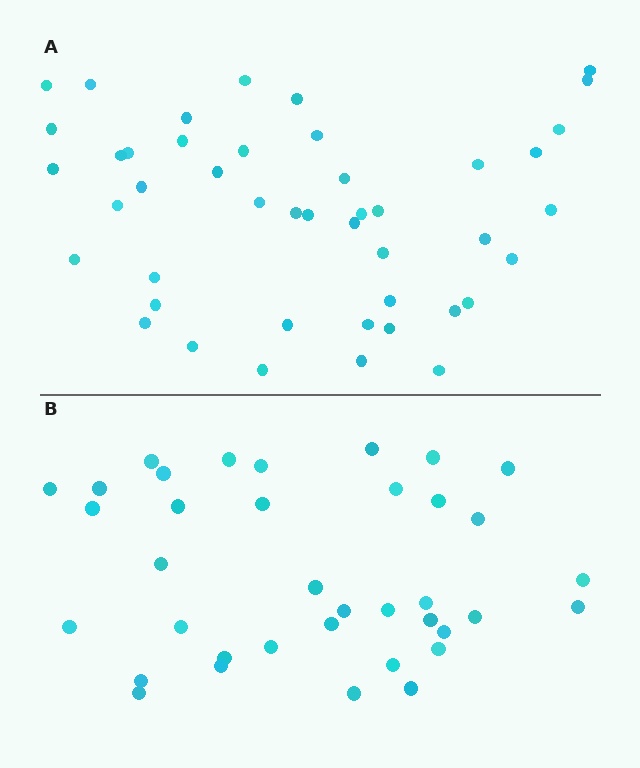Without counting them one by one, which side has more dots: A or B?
Region A (the top region) has more dots.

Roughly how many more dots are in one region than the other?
Region A has roughly 8 or so more dots than region B.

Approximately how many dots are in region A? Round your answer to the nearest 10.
About 40 dots. (The exact count is 45, which rounds to 40.)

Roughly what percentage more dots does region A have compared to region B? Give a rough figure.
About 20% more.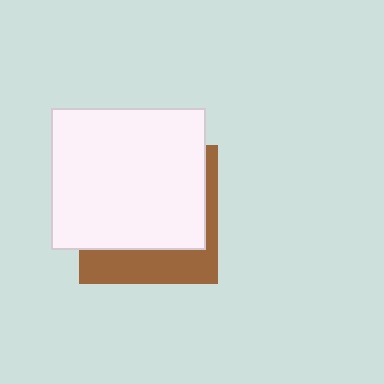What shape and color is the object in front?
The object in front is a white rectangle.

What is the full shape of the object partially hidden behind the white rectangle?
The partially hidden object is a brown square.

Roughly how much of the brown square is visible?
A small part of it is visible (roughly 31%).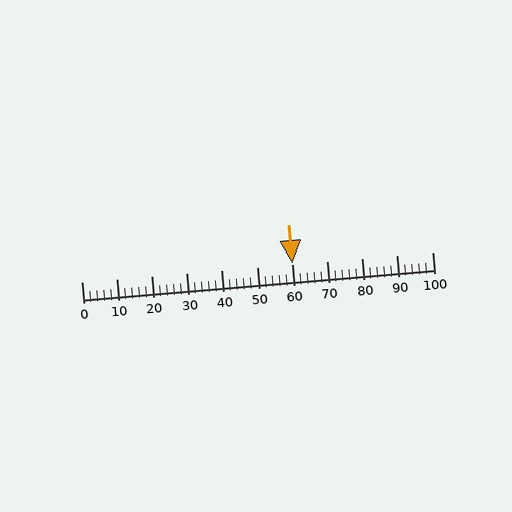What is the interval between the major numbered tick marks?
The major tick marks are spaced 10 units apart.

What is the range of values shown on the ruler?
The ruler shows values from 0 to 100.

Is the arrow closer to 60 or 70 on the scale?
The arrow is closer to 60.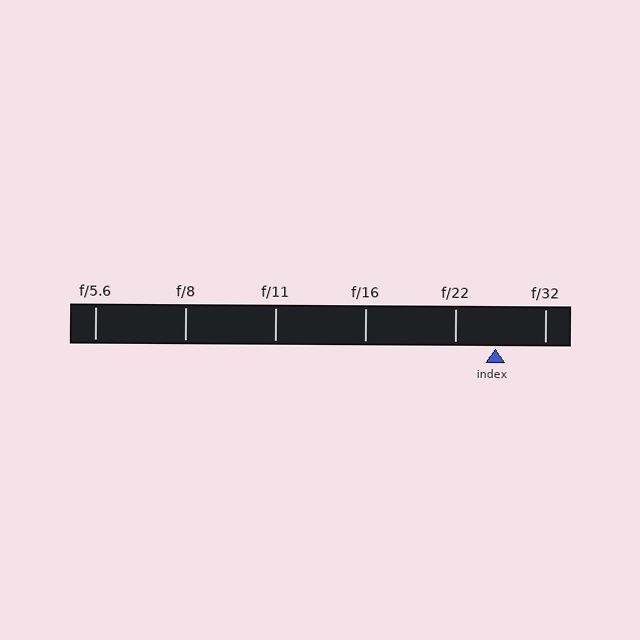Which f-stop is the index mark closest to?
The index mark is closest to f/22.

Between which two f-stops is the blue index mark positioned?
The index mark is between f/22 and f/32.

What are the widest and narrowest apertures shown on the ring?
The widest aperture shown is f/5.6 and the narrowest is f/32.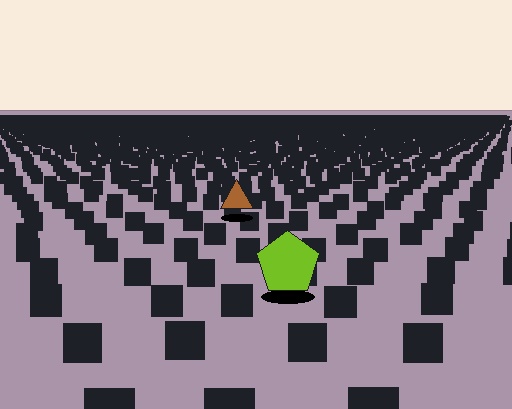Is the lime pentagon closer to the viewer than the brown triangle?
Yes. The lime pentagon is closer — you can tell from the texture gradient: the ground texture is coarser near it.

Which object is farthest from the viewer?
The brown triangle is farthest from the viewer. It appears smaller and the ground texture around it is denser.